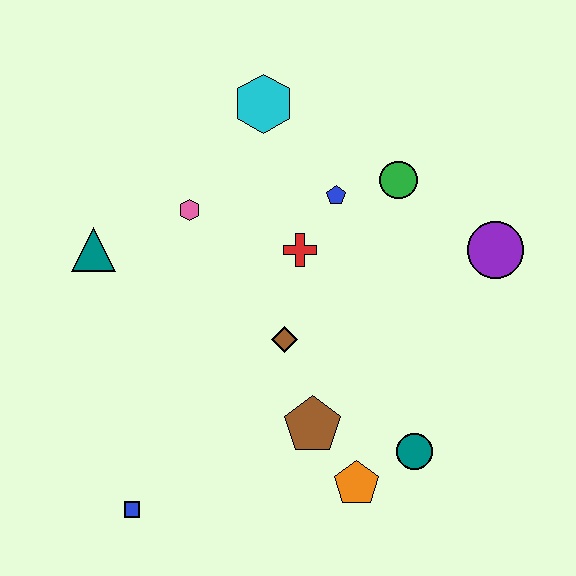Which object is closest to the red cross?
The blue pentagon is closest to the red cross.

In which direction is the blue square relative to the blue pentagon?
The blue square is below the blue pentagon.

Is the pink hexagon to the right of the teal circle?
No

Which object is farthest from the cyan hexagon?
The blue square is farthest from the cyan hexagon.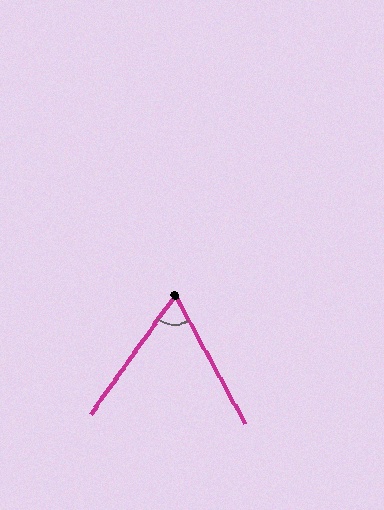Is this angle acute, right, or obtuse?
It is acute.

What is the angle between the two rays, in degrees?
Approximately 64 degrees.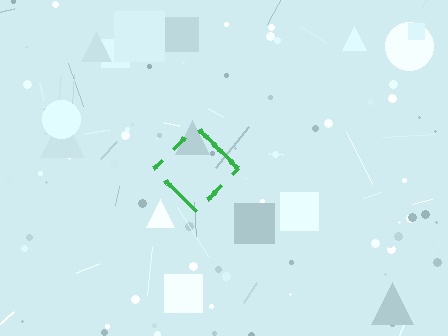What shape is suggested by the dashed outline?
The dashed outline suggests a diamond.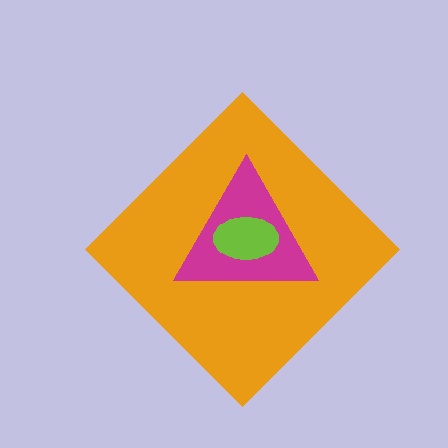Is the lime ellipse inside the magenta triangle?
Yes.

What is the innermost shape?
The lime ellipse.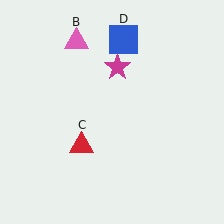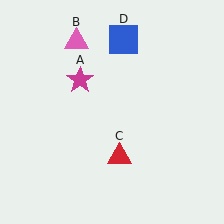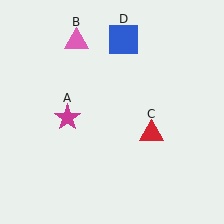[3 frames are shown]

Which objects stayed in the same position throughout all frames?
Pink triangle (object B) and blue square (object D) remained stationary.